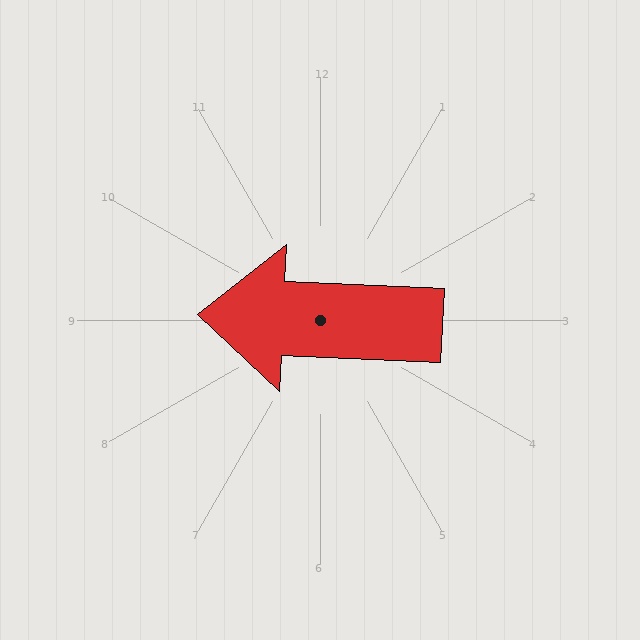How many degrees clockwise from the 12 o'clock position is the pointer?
Approximately 273 degrees.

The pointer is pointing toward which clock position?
Roughly 9 o'clock.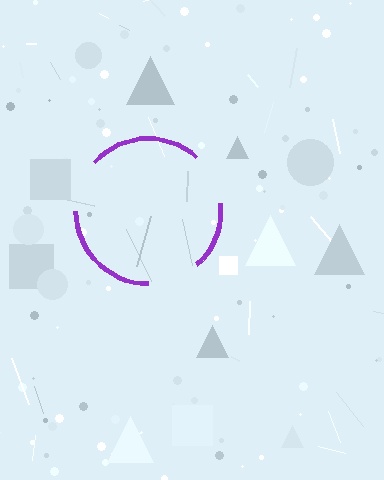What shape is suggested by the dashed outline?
The dashed outline suggests a circle.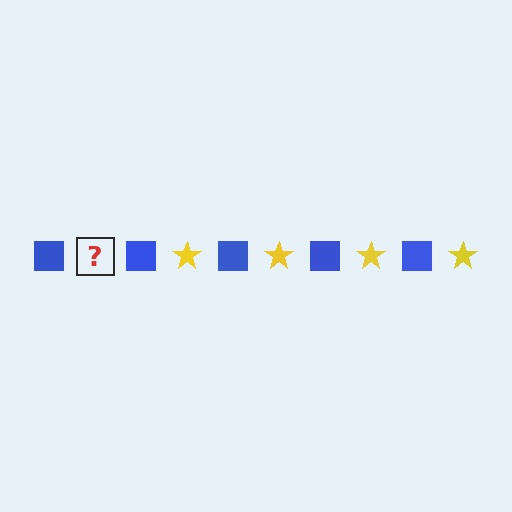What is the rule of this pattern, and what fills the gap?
The rule is that the pattern alternates between blue square and yellow star. The gap should be filled with a yellow star.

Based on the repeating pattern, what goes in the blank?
The blank should be a yellow star.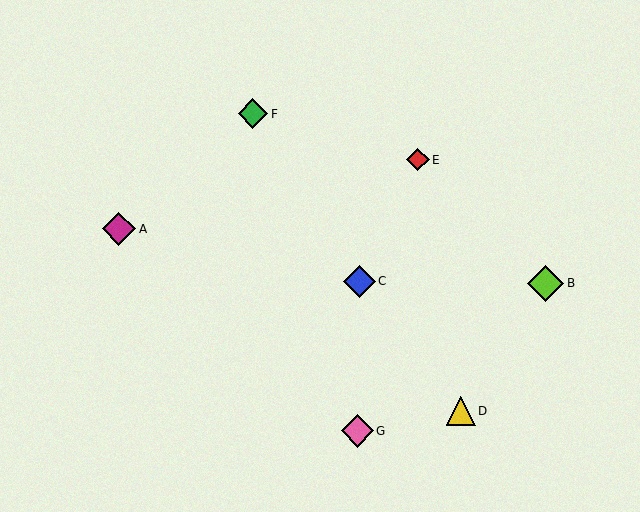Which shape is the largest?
The lime diamond (labeled B) is the largest.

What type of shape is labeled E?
Shape E is a red diamond.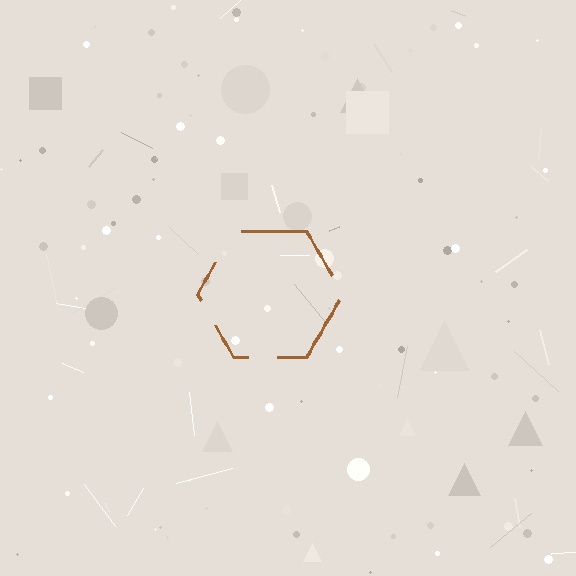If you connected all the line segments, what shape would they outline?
They would outline a hexagon.